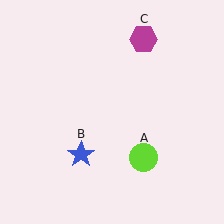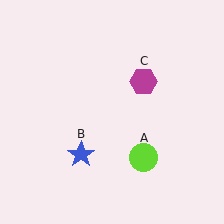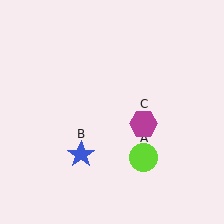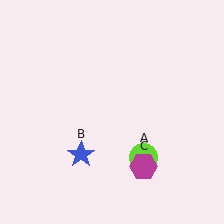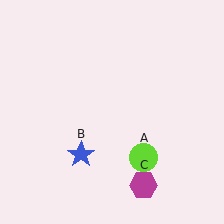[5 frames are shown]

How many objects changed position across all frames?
1 object changed position: magenta hexagon (object C).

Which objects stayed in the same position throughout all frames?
Lime circle (object A) and blue star (object B) remained stationary.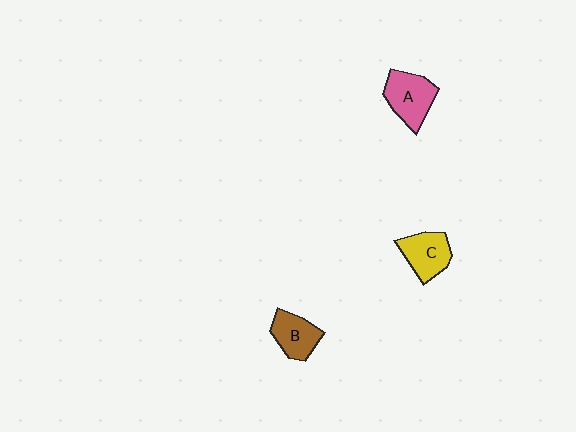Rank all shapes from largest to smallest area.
From largest to smallest: A (pink), C (yellow), B (brown).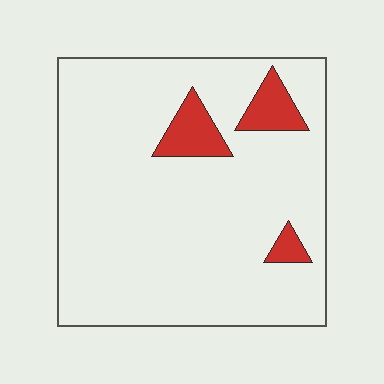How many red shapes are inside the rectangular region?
3.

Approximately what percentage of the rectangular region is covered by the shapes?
Approximately 10%.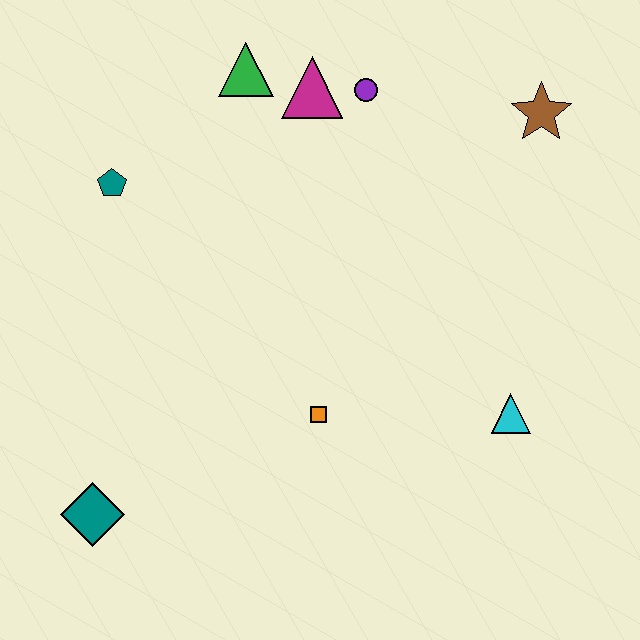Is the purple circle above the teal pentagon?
Yes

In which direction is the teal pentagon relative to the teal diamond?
The teal pentagon is above the teal diamond.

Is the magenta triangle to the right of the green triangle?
Yes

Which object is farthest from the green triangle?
The teal diamond is farthest from the green triangle.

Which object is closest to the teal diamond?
The orange square is closest to the teal diamond.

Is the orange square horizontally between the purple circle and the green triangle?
Yes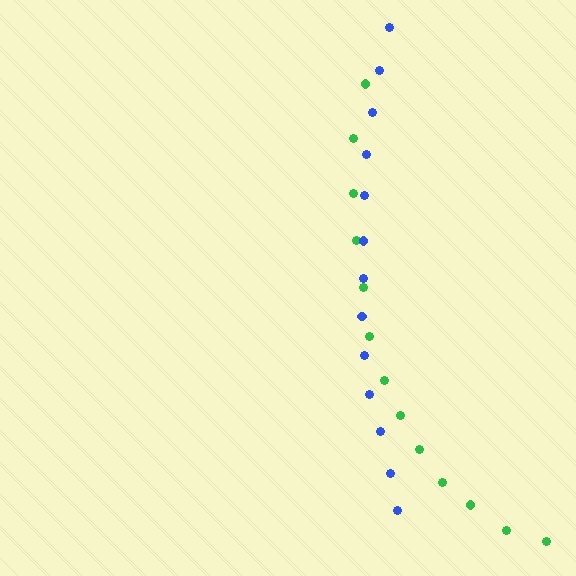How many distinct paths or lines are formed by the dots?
There are 2 distinct paths.